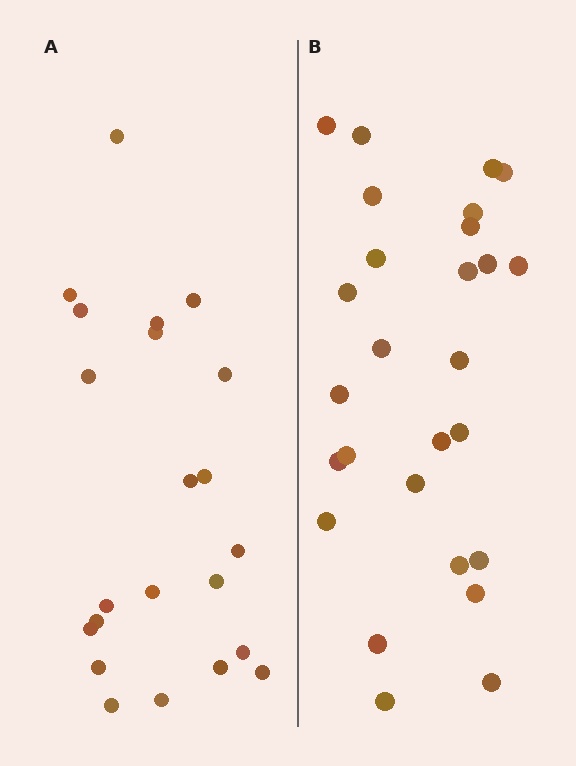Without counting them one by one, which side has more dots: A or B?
Region B (the right region) has more dots.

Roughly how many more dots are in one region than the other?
Region B has about 5 more dots than region A.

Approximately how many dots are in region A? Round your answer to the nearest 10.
About 20 dots. (The exact count is 22, which rounds to 20.)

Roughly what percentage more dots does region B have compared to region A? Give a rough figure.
About 25% more.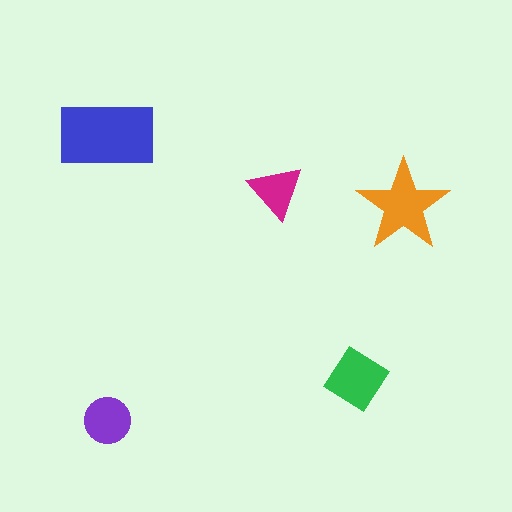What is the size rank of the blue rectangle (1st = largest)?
1st.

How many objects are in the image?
There are 5 objects in the image.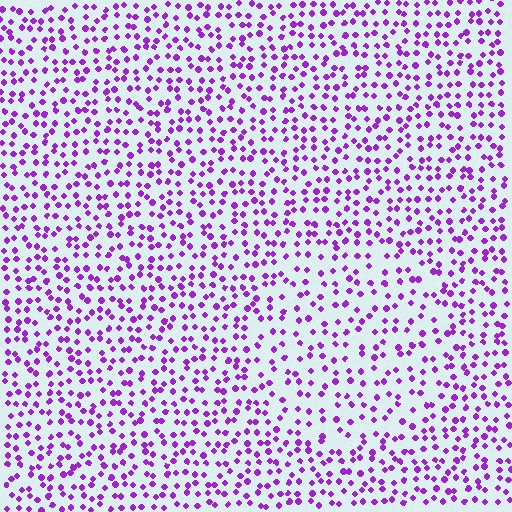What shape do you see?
I see a circle.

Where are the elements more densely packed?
The elements are more densely packed outside the circle boundary.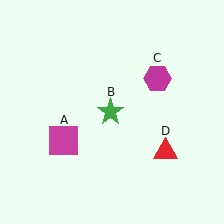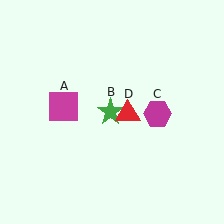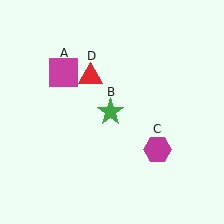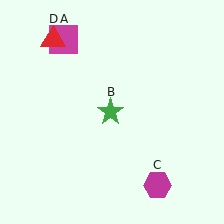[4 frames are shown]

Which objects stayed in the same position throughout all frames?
Green star (object B) remained stationary.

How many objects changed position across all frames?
3 objects changed position: magenta square (object A), magenta hexagon (object C), red triangle (object D).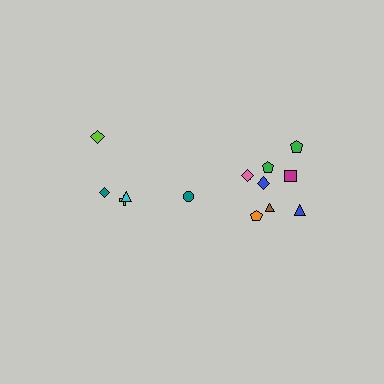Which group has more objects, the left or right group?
The right group.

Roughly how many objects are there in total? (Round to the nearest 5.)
Roughly 15 objects in total.